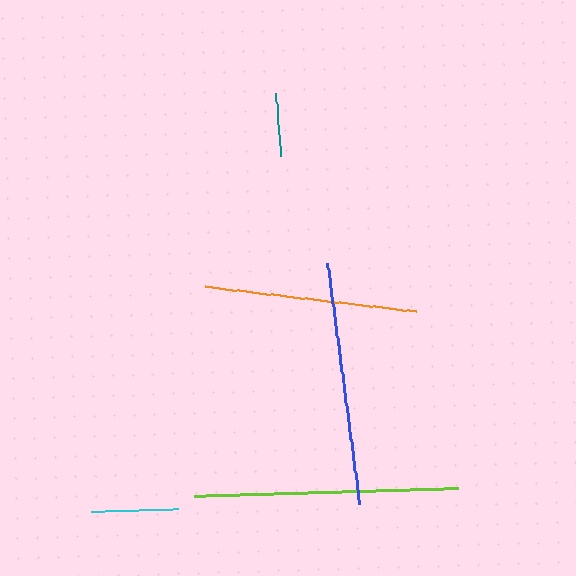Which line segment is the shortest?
The teal line is the shortest at approximately 63 pixels.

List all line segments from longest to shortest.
From longest to shortest: lime, blue, orange, cyan, teal.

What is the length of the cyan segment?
The cyan segment is approximately 87 pixels long.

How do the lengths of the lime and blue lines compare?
The lime and blue lines are approximately the same length.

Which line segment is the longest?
The lime line is the longest at approximately 263 pixels.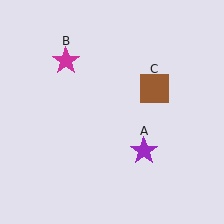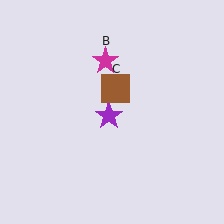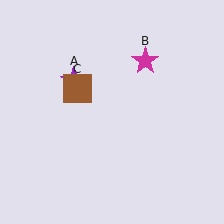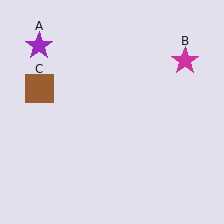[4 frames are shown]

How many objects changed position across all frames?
3 objects changed position: purple star (object A), magenta star (object B), brown square (object C).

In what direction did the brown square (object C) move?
The brown square (object C) moved left.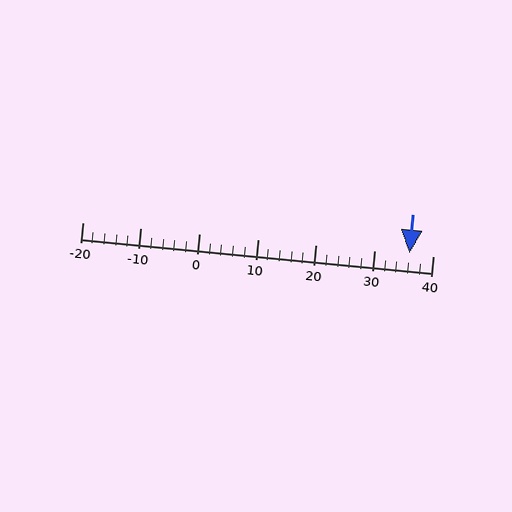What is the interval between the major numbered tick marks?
The major tick marks are spaced 10 units apart.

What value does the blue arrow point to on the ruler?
The blue arrow points to approximately 36.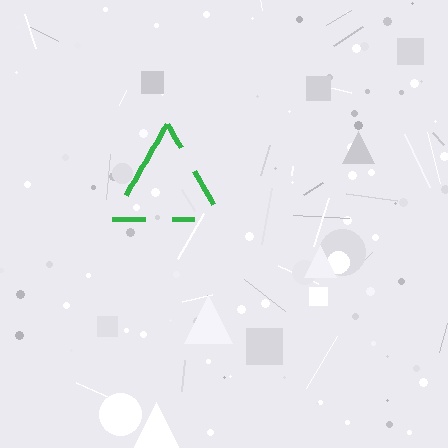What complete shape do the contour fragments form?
The contour fragments form a triangle.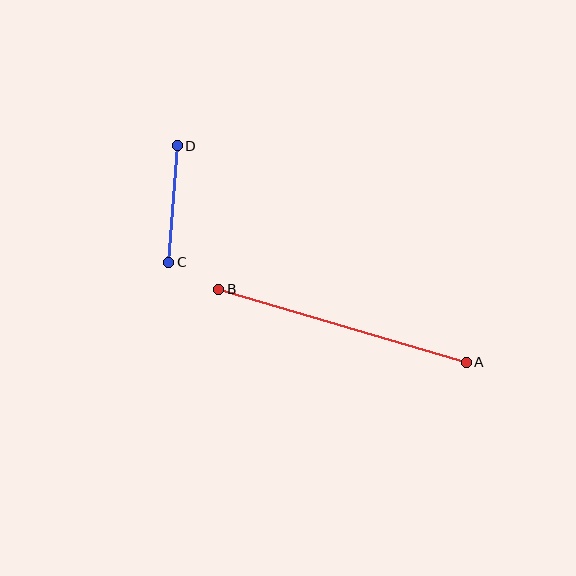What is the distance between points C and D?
The distance is approximately 117 pixels.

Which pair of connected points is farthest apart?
Points A and B are farthest apart.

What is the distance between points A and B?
The distance is approximately 258 pixels.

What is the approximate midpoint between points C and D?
The midpoint is at approximately (173, 204) pixels.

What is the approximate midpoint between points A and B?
The midpoint is at approximately (342, 326) pixels.